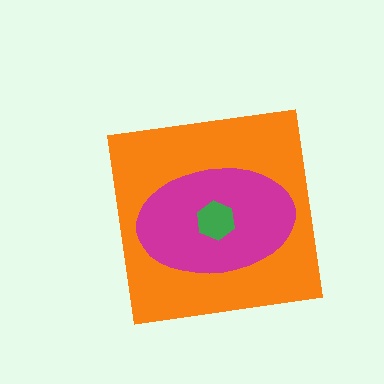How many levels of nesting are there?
3.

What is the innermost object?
The green hexagon.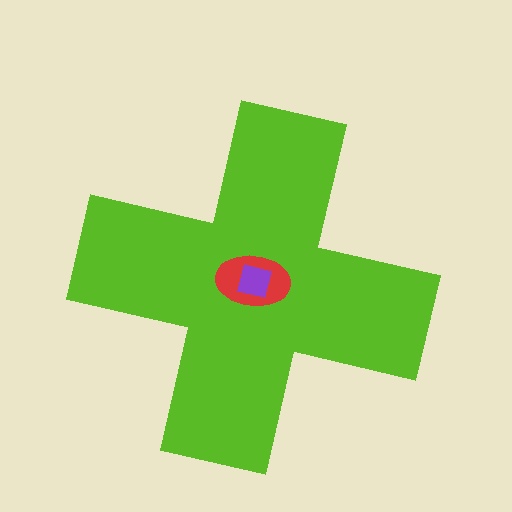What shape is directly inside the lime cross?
The red ellipse.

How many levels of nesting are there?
3.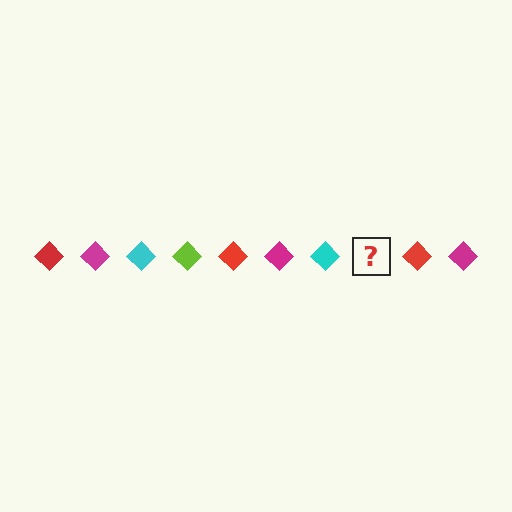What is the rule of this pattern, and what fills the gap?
The rule is that the pattern cycles through red, magenta, cyan, lime diamonds. The gap should be filled with a lime diamond.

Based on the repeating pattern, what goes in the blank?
The blank should be a lime diamond.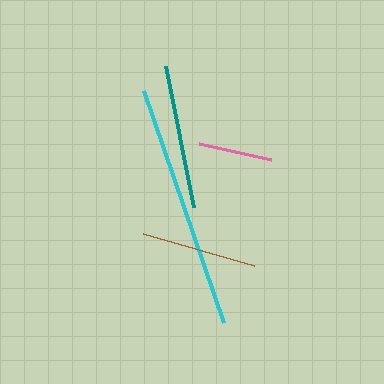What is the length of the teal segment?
The teal segment is approximately 144 pixels long.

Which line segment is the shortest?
The pink line is the shortest at approximately 74 pixels.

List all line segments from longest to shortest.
From longest to shortest: cyan, teal, brown, pink.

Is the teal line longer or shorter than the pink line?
The teal line is longer than the pink line.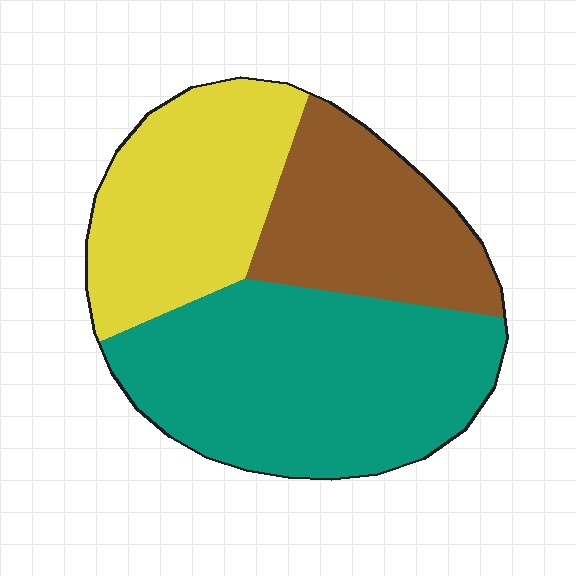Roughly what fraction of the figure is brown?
Brown covers around 25% of the figure.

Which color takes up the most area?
Teal, at roughly 45%.